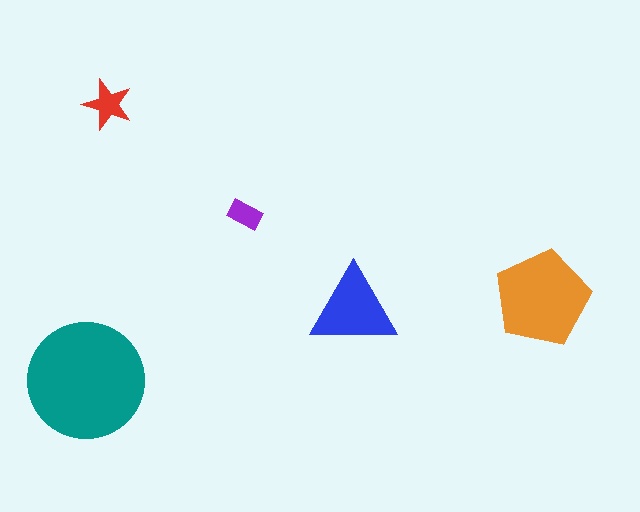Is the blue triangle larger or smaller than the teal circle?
Smaller.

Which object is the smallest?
The purple rectangle.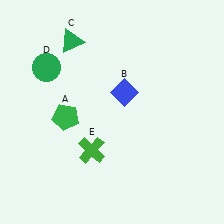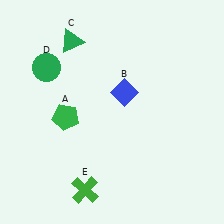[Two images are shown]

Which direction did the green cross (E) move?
The green cross (E) moved down.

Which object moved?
The green cross (E) moved down.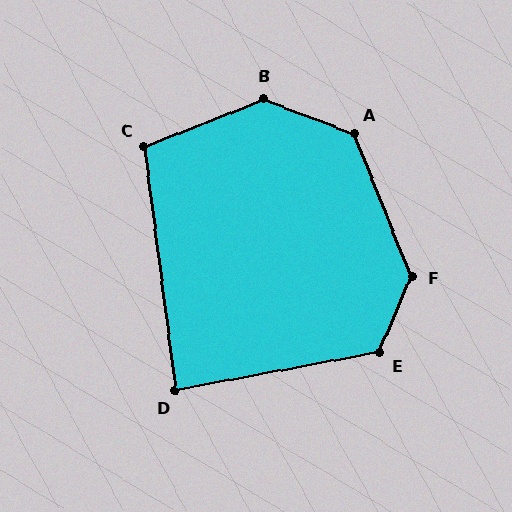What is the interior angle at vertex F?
Approximately 135 degrees (obtuse).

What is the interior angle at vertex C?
Approximately 104 degrees (obtuse).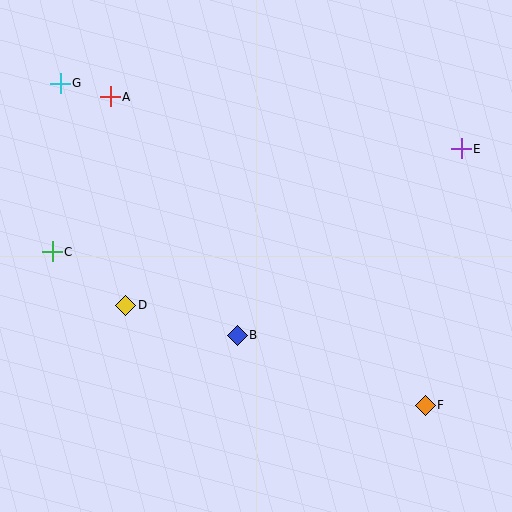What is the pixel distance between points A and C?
The distance between A and C is 165 pixels.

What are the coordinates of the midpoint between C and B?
The midpoint between C and B is at (145, 293).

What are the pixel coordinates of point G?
Point G is at (60, 84).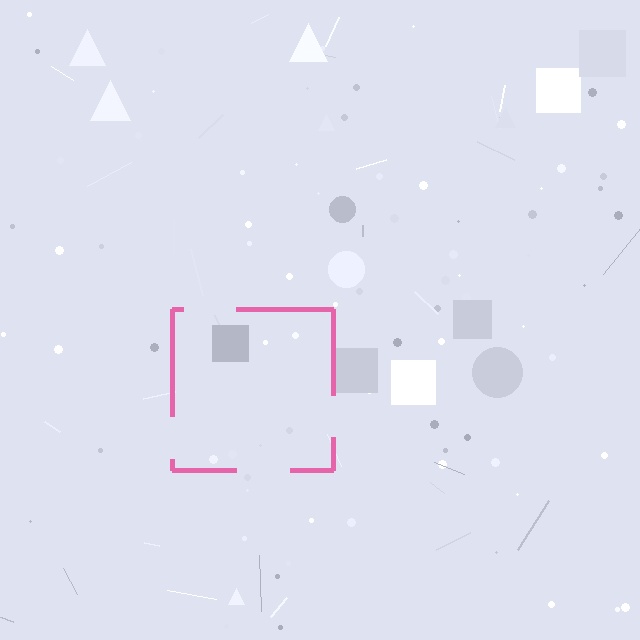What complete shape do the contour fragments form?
The contour fragments form a square.